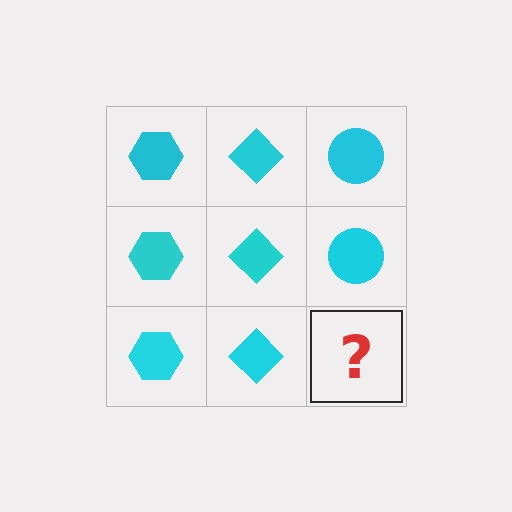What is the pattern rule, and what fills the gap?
The rule is that each column has a consistent shape. The gap should be filled with a cyan circle.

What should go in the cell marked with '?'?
The missing cell should contain a cyan circle.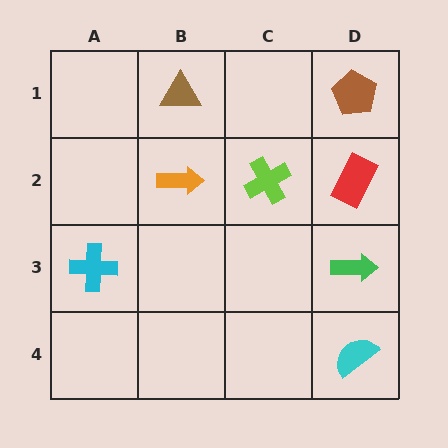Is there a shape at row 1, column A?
No, that cell is empty.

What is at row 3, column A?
A cyan cross.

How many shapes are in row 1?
2 shapes.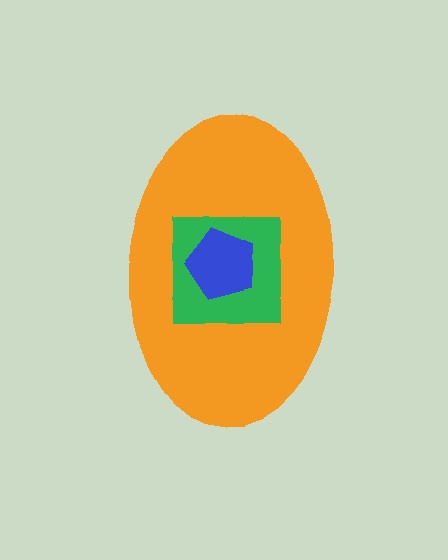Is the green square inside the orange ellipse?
Yes.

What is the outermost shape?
The orange ellipse.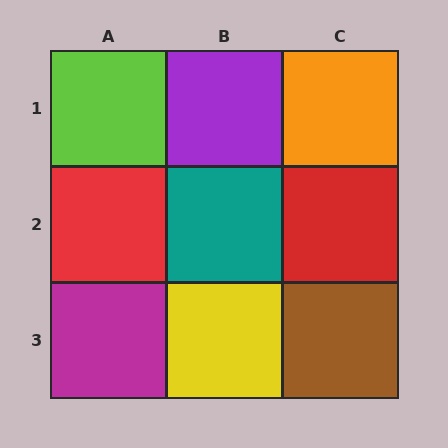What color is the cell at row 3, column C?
Brown.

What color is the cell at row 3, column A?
Magenta.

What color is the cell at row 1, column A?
Lime.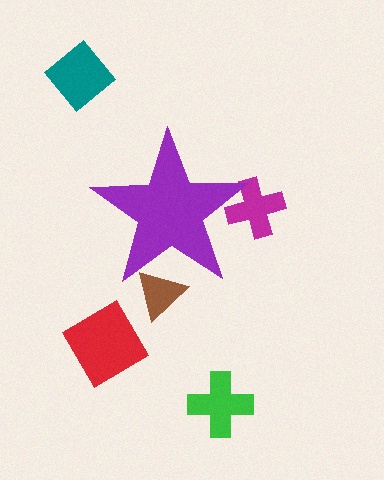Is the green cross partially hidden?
No, the green cross is fully visible.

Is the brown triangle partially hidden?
Yes, the brown triangle is partially hidden behind the purple star.